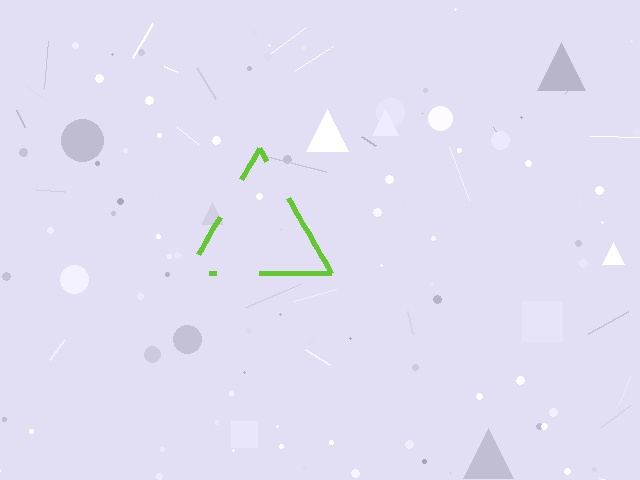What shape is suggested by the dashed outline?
The dashed outline suggests a triangle.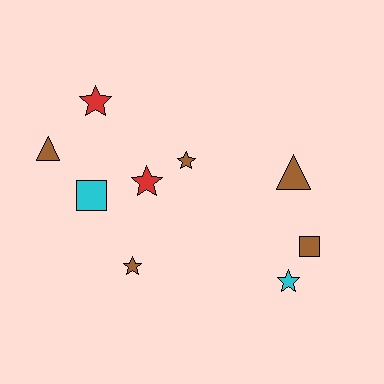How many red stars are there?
There are 2 red stars.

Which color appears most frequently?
Brown, with 5 objects.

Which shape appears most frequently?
Star, with 5 objects.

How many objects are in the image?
There are 9 objects.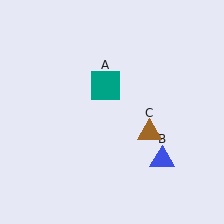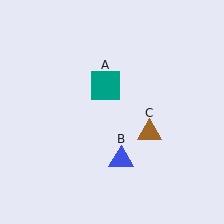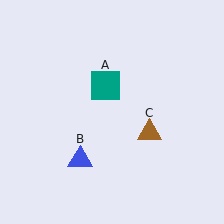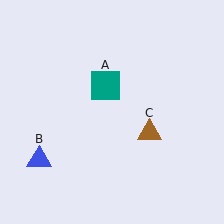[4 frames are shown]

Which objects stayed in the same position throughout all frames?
Teal square (object A) and brown triangle (object C) remained stationary.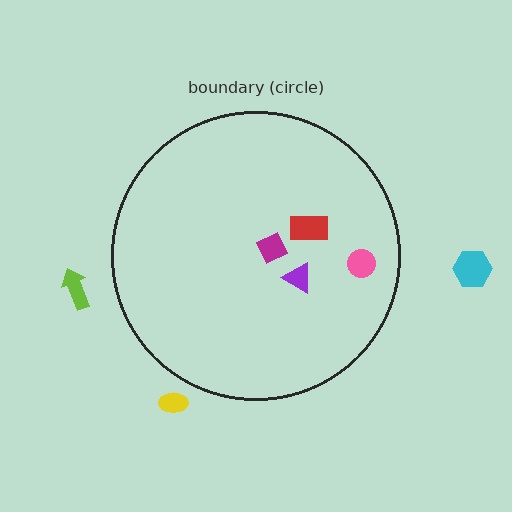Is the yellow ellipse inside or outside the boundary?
Outside.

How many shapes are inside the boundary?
4 inside, 3 outside.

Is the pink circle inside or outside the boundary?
Inside.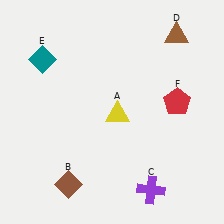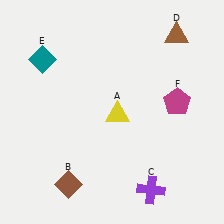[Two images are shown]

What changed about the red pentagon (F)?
In Image 1, F is red. In Image 2, it changed to magenta.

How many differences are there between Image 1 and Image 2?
There is 1 difference between the two images.